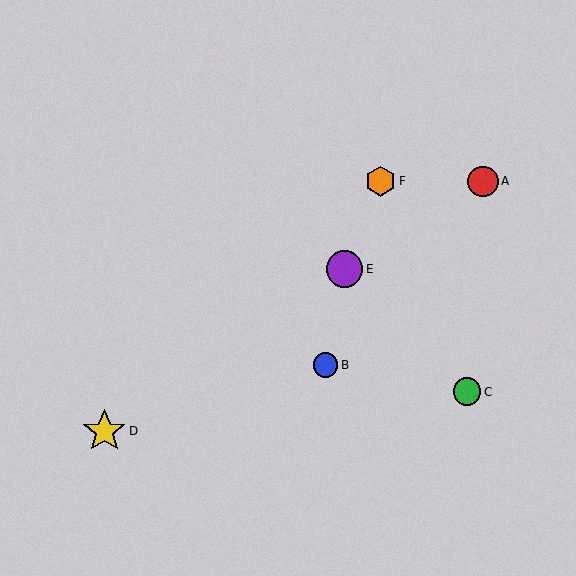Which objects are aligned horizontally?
Objects A, F are aligned horizontally.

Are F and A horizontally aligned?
Yes, both are at y≈181.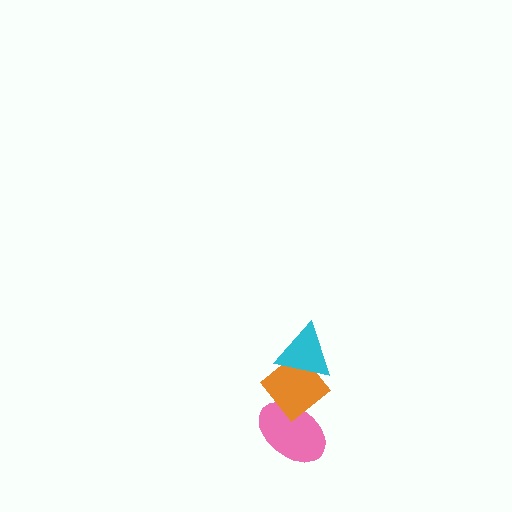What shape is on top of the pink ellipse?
The orange diamond is on top of the pink ellipse.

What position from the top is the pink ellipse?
The pink ellipse is 3rd from the top.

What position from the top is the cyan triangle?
The cyan triangle is 1st from the top.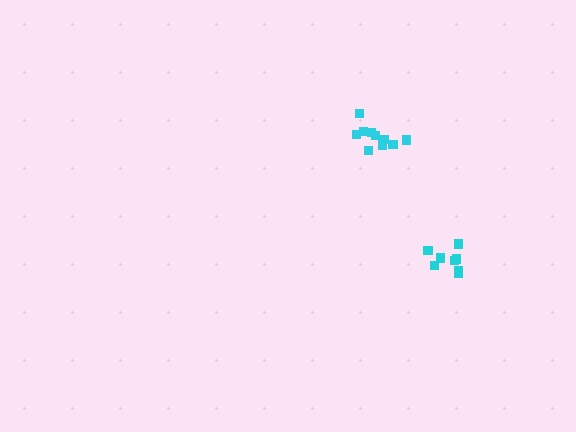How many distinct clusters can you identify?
There are 2 distinct clusters.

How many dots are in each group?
Group 1: 10 dots, Group 2: 8 dots (18 total).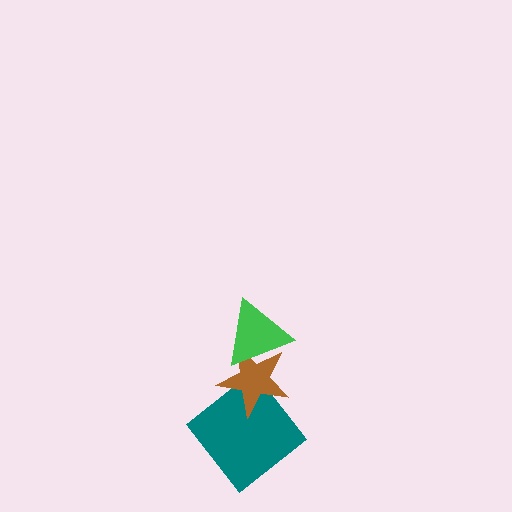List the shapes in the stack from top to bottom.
From top to bottom: the green triangle, the brown star, the teal diamond.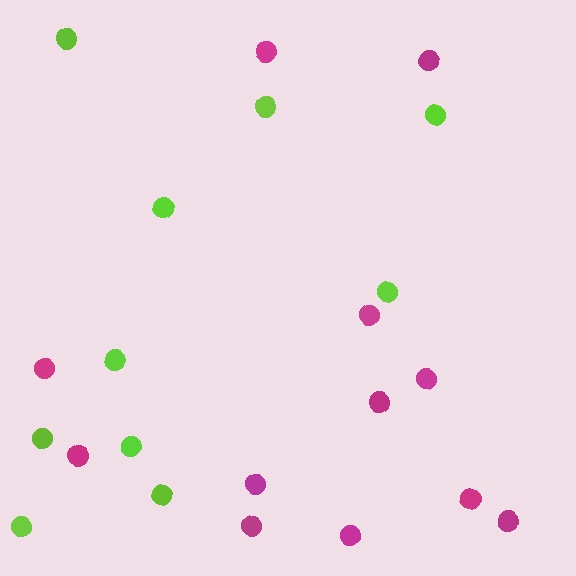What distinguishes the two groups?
There are 2 groups: one group of lime circles (10) and one group of magenta circles (12).